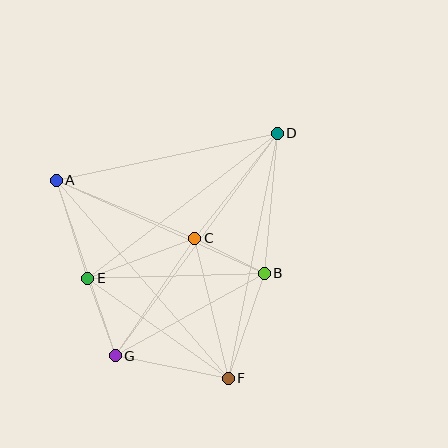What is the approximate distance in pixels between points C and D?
The distance between C and D is approximately 134 pixels.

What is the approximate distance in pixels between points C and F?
The distance between C and F is approximately 144 pixels.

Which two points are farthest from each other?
Points D and G are farthest from each other.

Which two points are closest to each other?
Points B and C are closest to each other.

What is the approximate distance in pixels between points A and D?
The distance between A and D is approximately 226 pixels.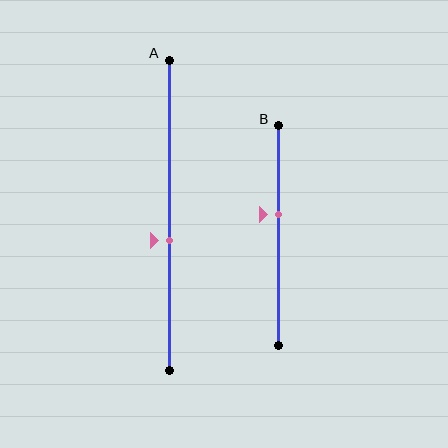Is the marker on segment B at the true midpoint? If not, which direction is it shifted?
No, the marker on segment B is shifted upward by about 10% of the segment length.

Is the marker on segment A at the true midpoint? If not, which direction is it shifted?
No, the marker on segment A is shifted downward by about 8% of the segment length.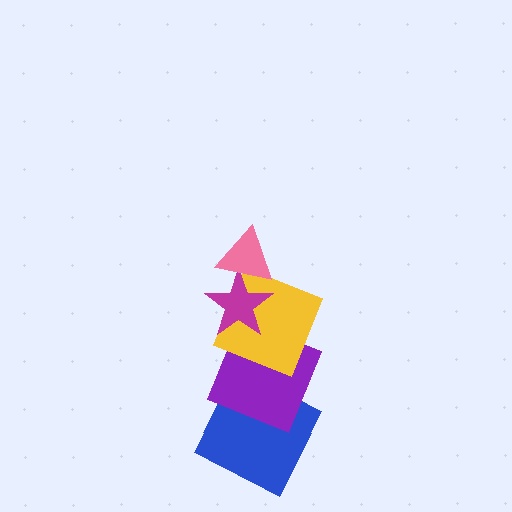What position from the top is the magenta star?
The magenta star is 2nd from the top.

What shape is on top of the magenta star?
The pink triangle is on top of the magenta star.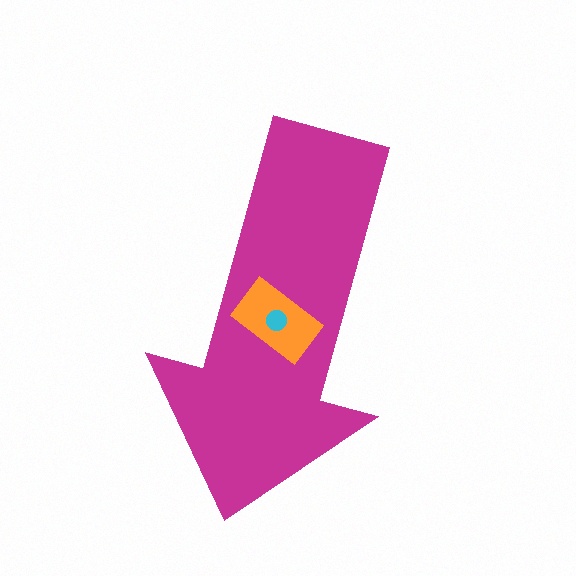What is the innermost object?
The cyan circle.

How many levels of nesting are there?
3.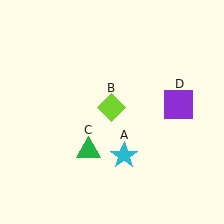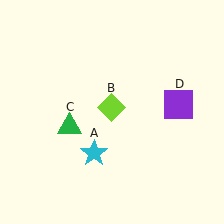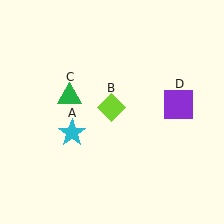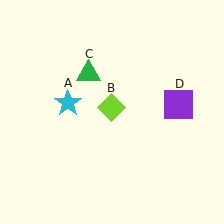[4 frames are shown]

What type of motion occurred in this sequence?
The cyan star (object A), green triangle (object C) rotated clockwise around the center of the scene.